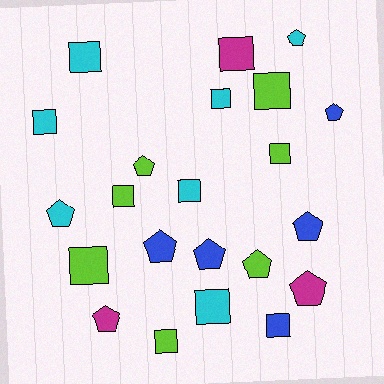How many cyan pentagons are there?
There are 2 cyan pentagons.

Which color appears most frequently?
Lime, with 7 objects.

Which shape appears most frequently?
Square, with 12 objects.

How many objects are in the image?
There are 22 objects.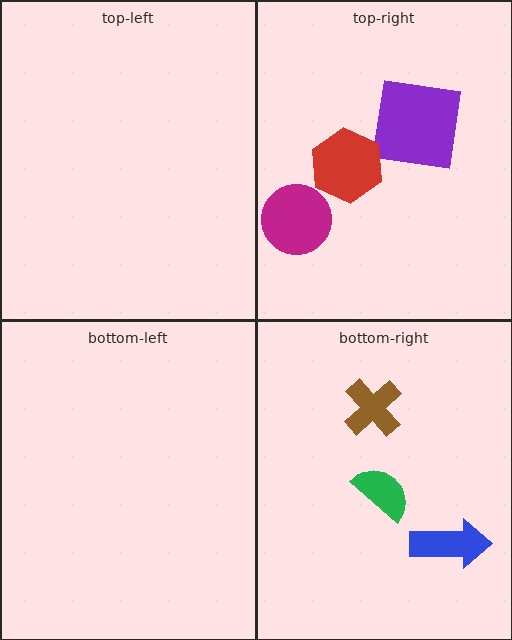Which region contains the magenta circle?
The top-right region.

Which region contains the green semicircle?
The bottom-right region.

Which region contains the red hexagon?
The top-right region.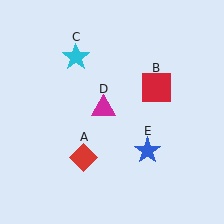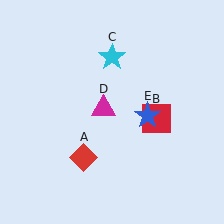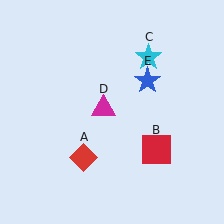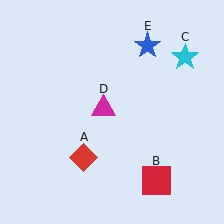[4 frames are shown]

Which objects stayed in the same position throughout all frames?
Red diamond (object A) and magenta triangle (object D) remained stationary.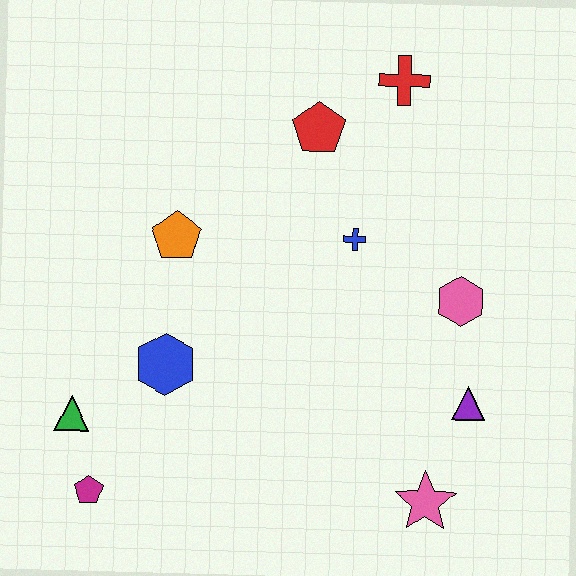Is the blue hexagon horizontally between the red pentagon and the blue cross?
No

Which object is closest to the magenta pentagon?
The green triangle is closest to the magenta pentagon.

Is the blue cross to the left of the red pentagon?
No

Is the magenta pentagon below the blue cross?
Yes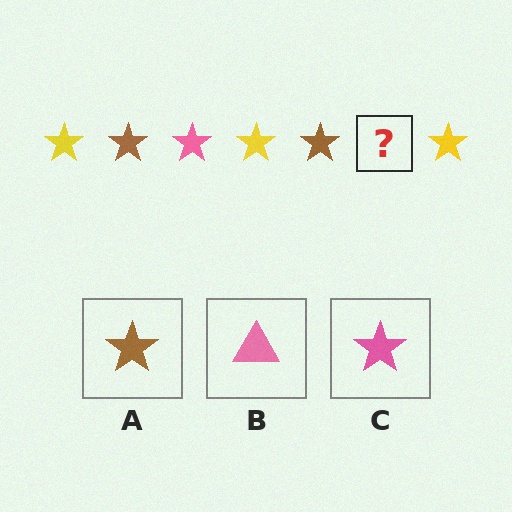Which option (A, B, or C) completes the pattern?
C.